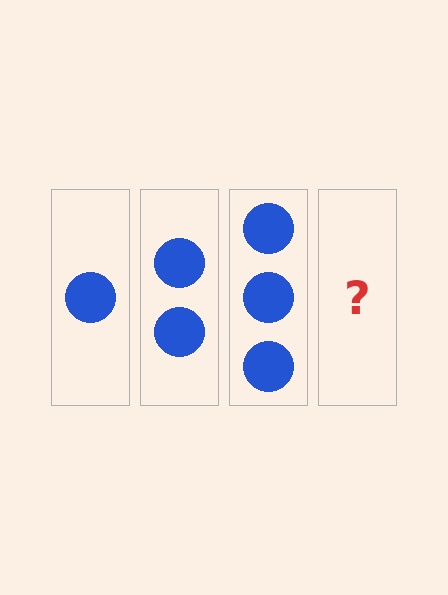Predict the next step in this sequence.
The next step is 4 circles.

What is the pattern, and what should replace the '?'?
The pattern is that each step adds one more circle. The '?' should be 4 circles.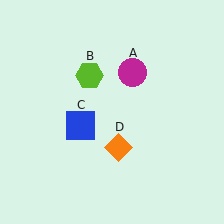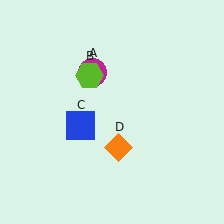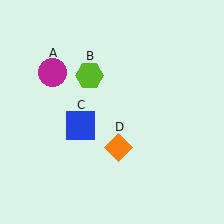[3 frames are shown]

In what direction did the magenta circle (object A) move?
The magenta circle (object A) moved left.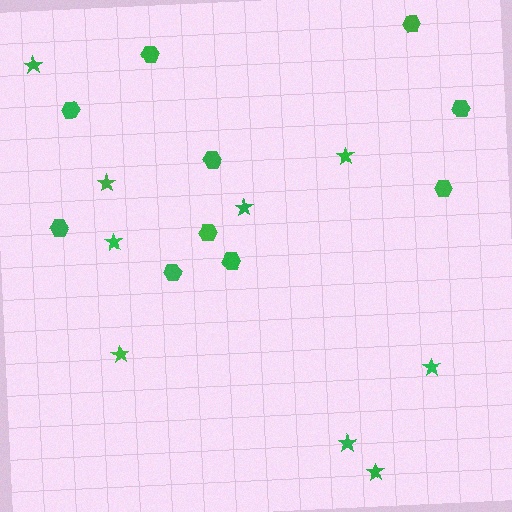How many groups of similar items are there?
There are 2 groups: one group of stars (9) and one group of hexagons (10).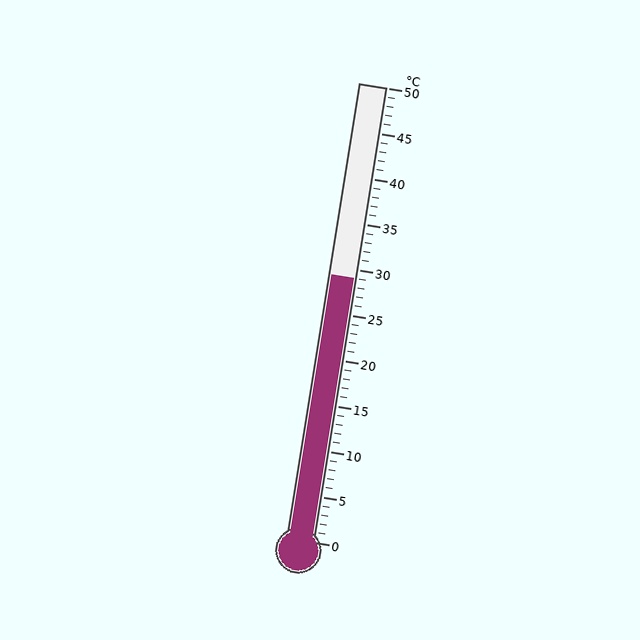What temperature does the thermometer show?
The thermometer shows approximately 29°C.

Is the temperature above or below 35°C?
The temperature is below 35°C.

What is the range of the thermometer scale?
The thermometer scale ranges from 0°C to 50°C.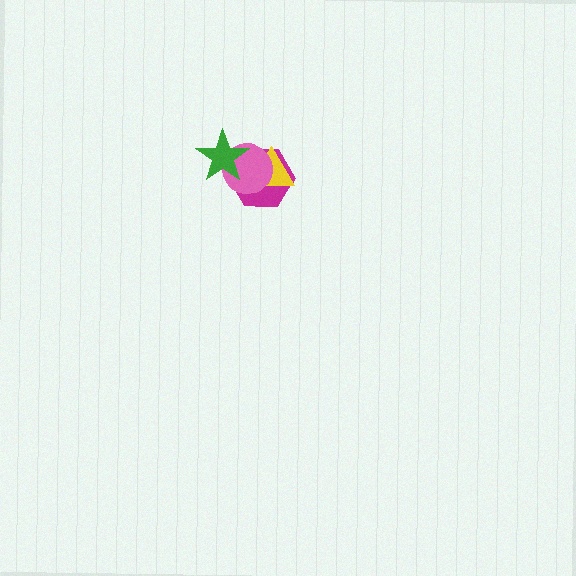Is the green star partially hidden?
No, no other shape covers it.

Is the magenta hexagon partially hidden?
Yes, it is partially covered by another shape.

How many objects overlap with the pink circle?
3 objects overlap with the pink circle.